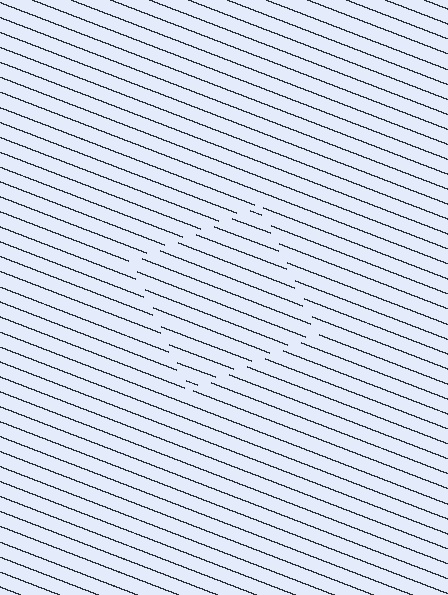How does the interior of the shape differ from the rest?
The interior of the shape contains the same grating, shifted by half a period — the contour is defined by the phase discontinuity where line-ends from the inner and outer gratings abut.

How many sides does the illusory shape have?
4 sides — the line-ends trace a square.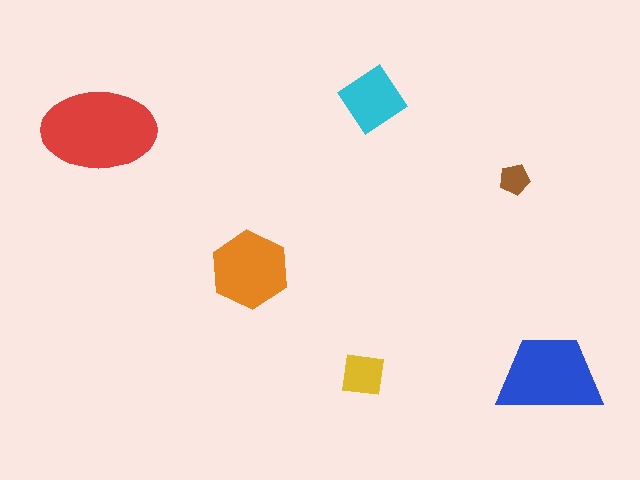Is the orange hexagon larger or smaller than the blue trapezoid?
Smaller.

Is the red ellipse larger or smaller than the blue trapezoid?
Larger.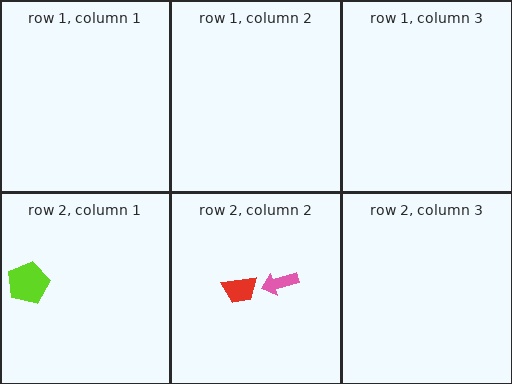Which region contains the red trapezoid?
The row 2, column 2 region.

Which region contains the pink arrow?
The row 2, column 2 region.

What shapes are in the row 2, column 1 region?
The lime pentagon.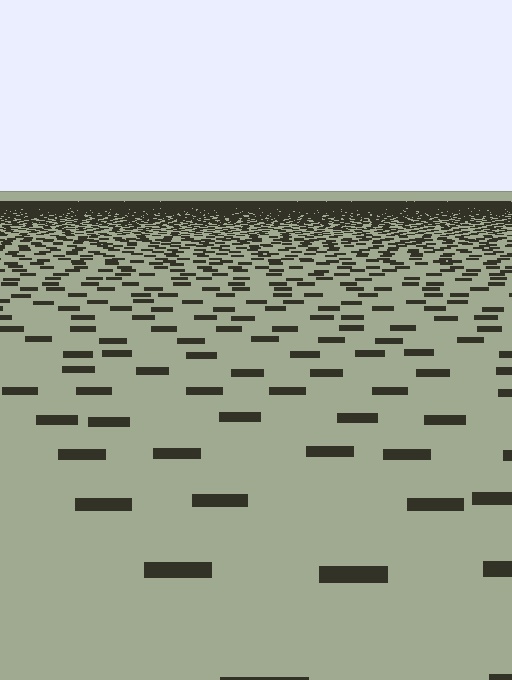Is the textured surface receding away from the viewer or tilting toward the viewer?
The surface is receding away from the viewer. Texture elements get smaller and denser toward the top.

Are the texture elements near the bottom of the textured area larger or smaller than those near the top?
Larger. Near the bottom, elements are closer to the viewer and appear at a bigger on-screen size.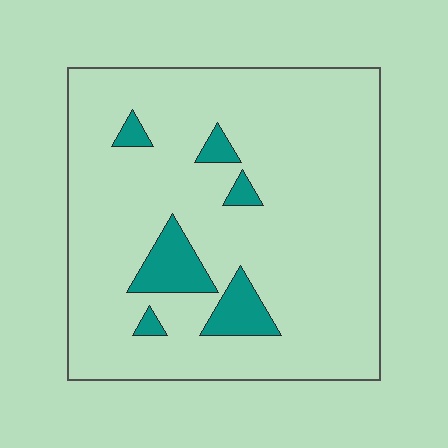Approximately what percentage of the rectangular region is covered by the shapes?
Approximately 10%.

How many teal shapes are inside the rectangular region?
6.